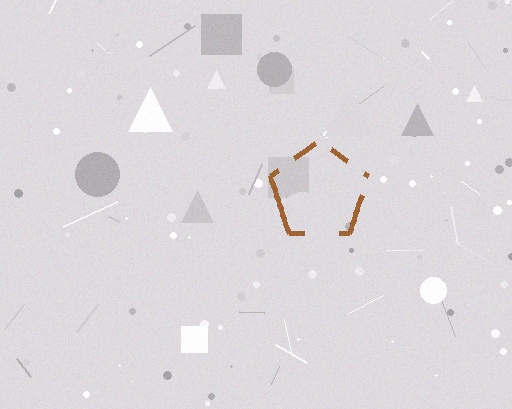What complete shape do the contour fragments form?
The contour fragments form a pentagon.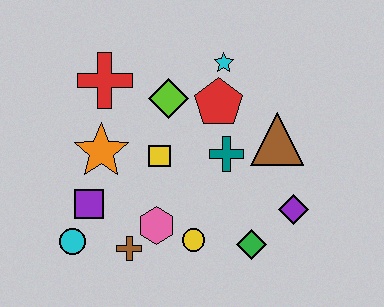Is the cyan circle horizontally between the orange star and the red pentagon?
No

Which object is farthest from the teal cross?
The cyan circle is farthest from the teal cross.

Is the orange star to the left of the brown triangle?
Yes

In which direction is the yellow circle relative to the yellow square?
The yellow circle is below the yellow square.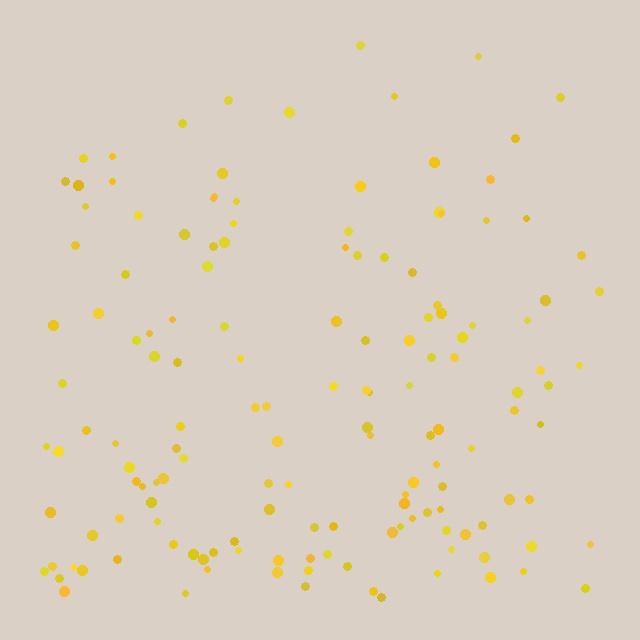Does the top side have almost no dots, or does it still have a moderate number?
Still a moderate number, just noticeably fewer than the bottom.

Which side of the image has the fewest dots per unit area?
The top.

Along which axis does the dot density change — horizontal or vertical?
Vertical.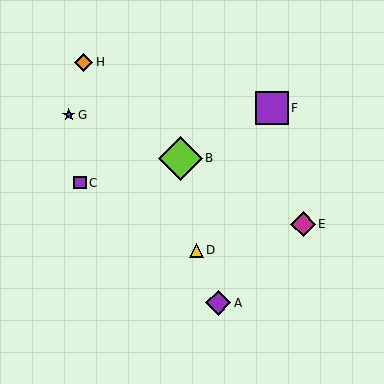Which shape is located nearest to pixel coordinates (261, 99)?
The purple square (labeled F) at (272, 108) is nearest to that location.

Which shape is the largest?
The lime diamond (labeled B) is the largest.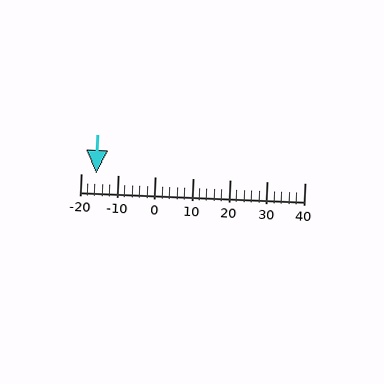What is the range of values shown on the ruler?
The ruler shows values from -20 to 40.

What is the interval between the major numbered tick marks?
The major tick marks are spaced 10 units apart.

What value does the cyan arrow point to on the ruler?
The cyan arrow points to approximately -16.